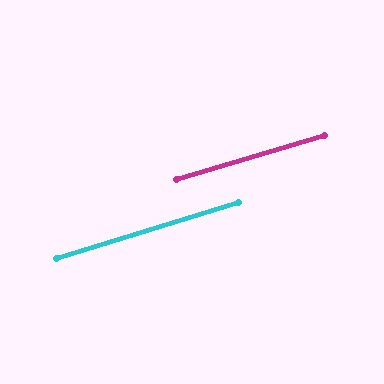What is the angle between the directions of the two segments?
Approximately 1 degree.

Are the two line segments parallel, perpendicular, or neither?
Parallel — their directions differ by only 0.6°.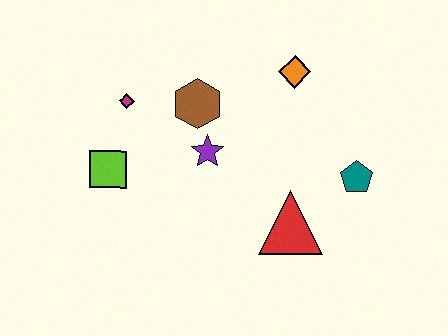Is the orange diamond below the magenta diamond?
No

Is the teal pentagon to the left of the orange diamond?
No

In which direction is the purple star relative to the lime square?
The purple star is to the right of the lime square.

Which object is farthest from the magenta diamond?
The teal pentagon is farthest from the magenta diamond.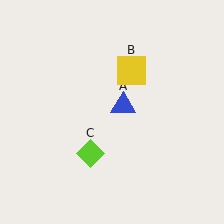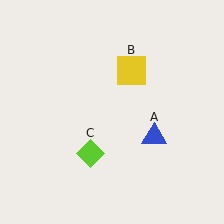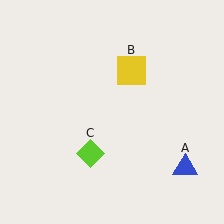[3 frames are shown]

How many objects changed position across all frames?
1 object changed position: blue triangle (object A).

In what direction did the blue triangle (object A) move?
The blue triangle (object A) moved down and to the right.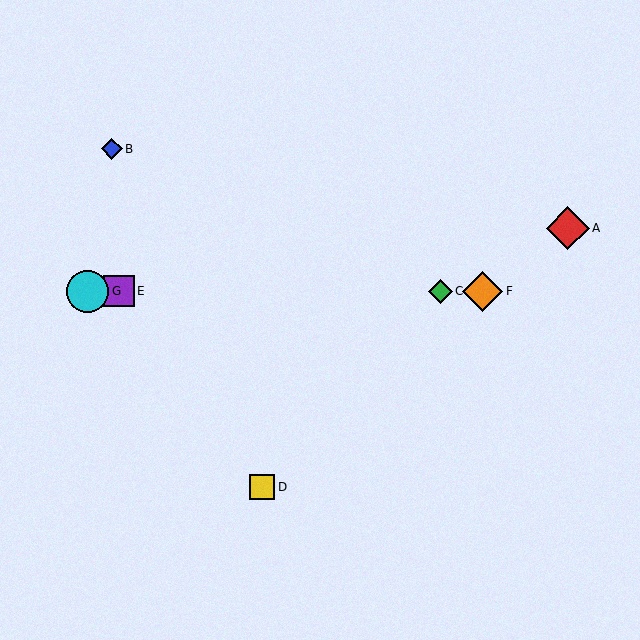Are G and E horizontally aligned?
Yes, both are at y≈291.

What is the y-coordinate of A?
Object A is at y≈228.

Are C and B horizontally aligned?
No, C is at y≈291 and B is at y≈149.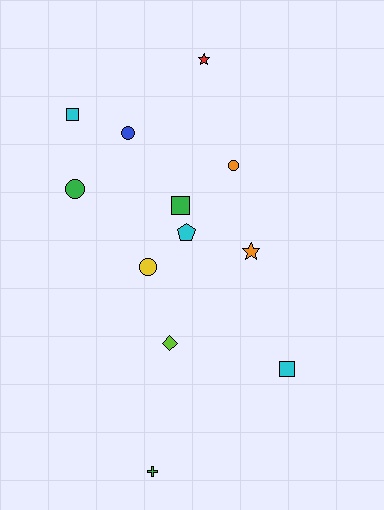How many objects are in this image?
There are 12 objects.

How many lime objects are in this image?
There is 1 lime object.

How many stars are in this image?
There are 2 stars.